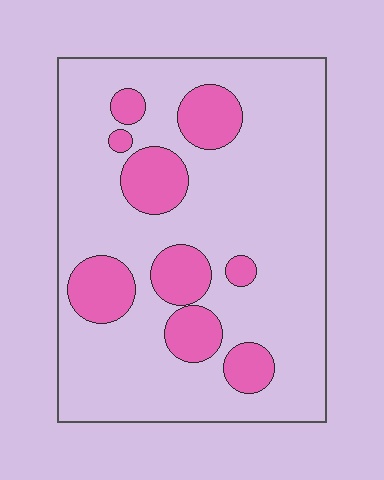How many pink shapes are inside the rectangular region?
9.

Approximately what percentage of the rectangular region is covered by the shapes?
Approximately 20%.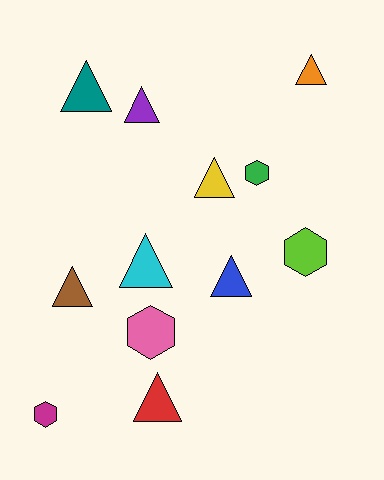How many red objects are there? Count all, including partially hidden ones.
There is 1 red object.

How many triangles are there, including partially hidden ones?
There are 8 triangles.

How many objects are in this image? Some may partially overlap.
There are 12 objects.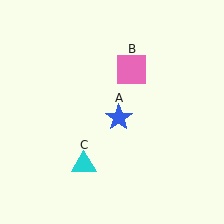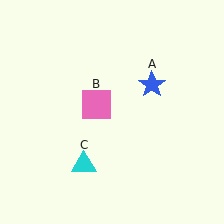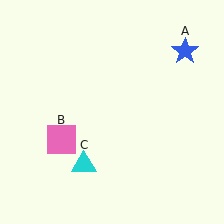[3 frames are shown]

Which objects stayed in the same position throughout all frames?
Cyan triangle (object C) remained stationary.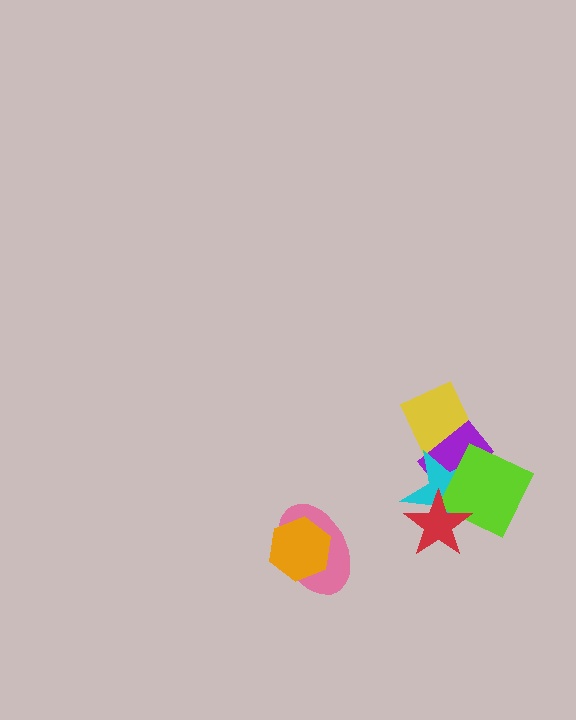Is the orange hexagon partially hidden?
No, no other shape covers it.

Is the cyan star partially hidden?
Yes, it is partially covered by another shape.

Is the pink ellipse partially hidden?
Yes, it is partially covered by another shape.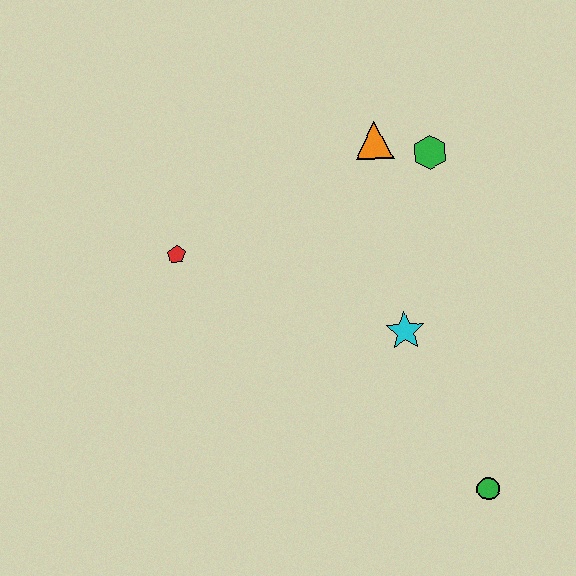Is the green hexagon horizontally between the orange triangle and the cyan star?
No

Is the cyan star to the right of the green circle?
No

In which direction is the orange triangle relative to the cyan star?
The orange triangle is above the cyan star.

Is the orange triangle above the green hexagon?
Yes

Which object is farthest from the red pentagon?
The green circle is farthest from the red pentagon.